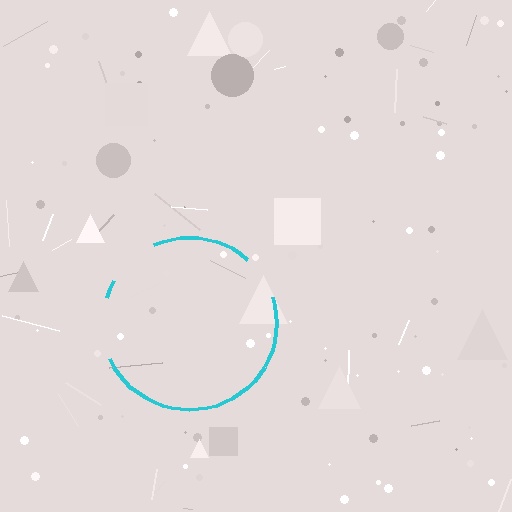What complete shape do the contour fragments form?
The contour fragments form a circle.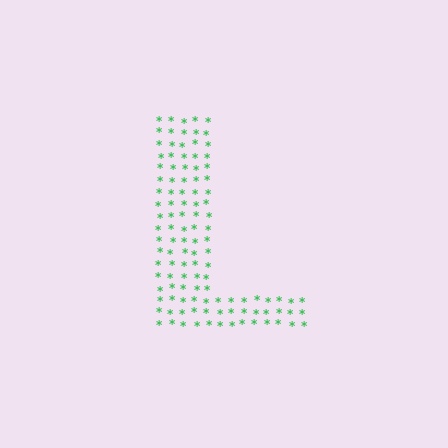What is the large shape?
The large shape is the letter L.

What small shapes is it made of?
It is made of small asterisks.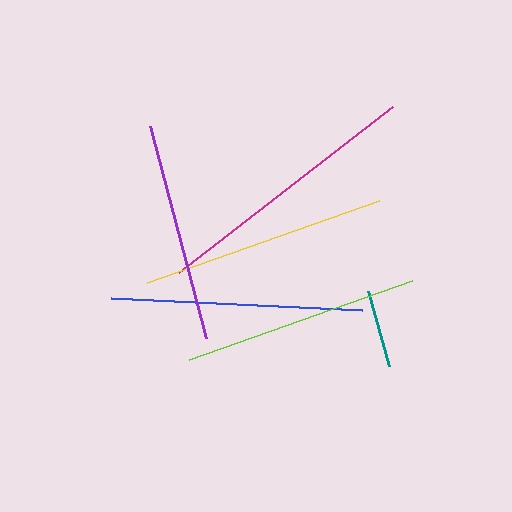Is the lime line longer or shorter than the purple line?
The lime line is longer than the purple line.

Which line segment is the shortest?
The teal line is the shortest at approximately 78 pixels.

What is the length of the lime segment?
The lime segment is approximately 237 pixels long.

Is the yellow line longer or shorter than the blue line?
The blue line is longer than the yellow line.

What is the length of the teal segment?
The teal segment is approximately 78 pixels long.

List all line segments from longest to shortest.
From longest to shortest: magenta, blue, yellow, lime, purple, teal.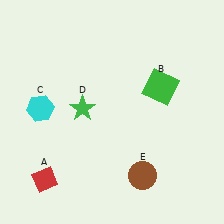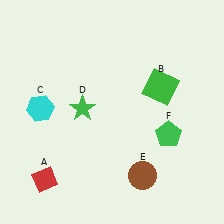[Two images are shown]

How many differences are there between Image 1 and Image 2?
There is 1 difference between the two images.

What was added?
A green pentagon (F) was added in Image 2.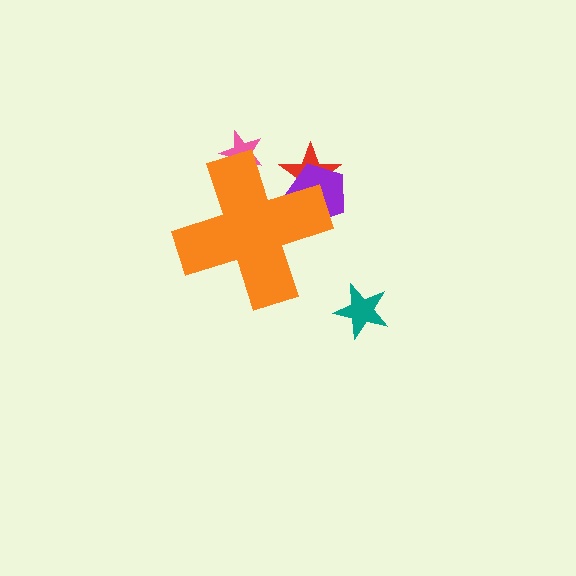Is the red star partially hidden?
Yes, the red star is partially hidden behind the orange cross.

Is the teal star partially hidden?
No, the teal star is fully visible.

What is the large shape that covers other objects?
An orange cross.